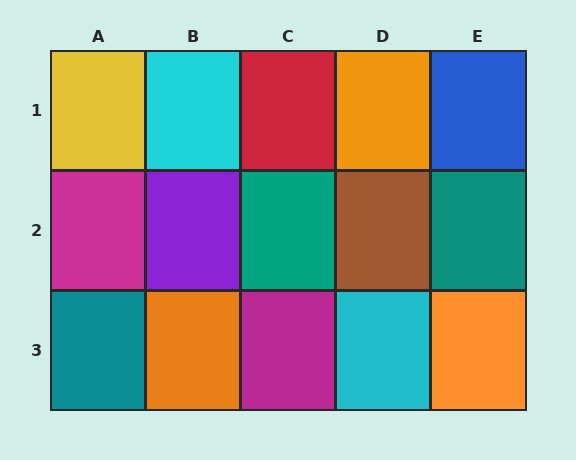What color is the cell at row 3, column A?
Teal.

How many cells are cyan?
2 cells are cyan.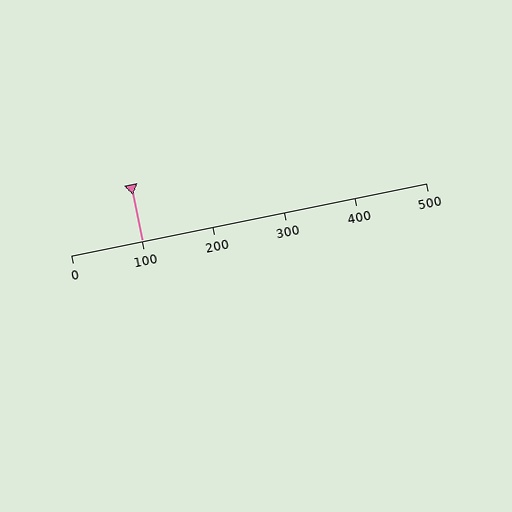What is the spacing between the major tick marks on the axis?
The major ticks are spaced 100 apart.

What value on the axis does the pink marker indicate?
The marker indicates approximately 100.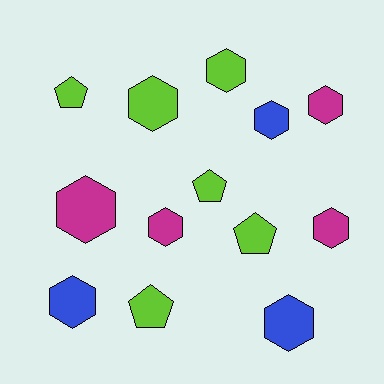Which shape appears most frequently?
Hexagon, with 9 objects.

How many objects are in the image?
There are 13 objects.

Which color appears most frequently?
Lime, with 6 objects.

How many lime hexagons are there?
There are 2 lime hexagons.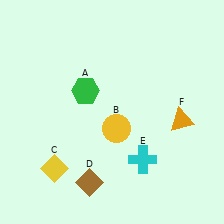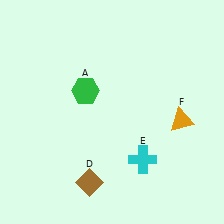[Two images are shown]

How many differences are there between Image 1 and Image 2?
There are 2 differences between the two images.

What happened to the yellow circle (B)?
The yellow circle (B) was removed in Image 2. It was in the bottom-right area of Image 1.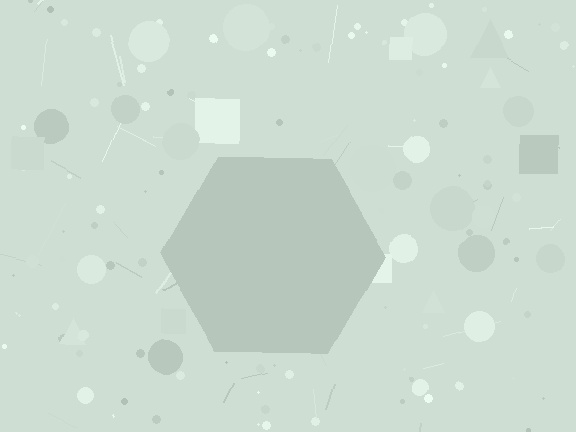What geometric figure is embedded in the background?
A hexagon is embedded in the background.